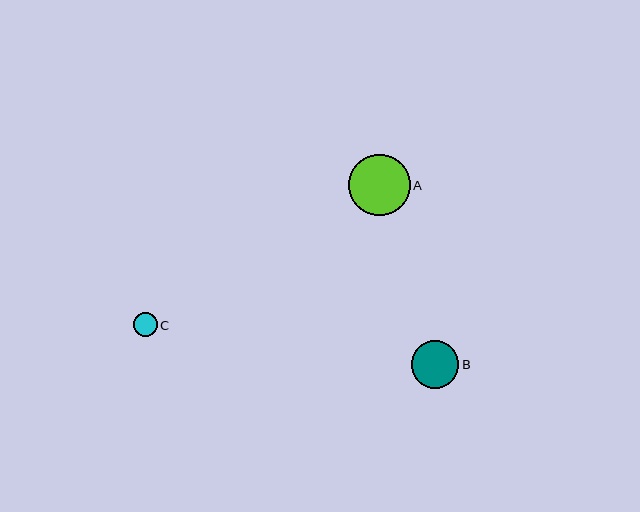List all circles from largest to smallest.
From largest to smallest: A, B, C.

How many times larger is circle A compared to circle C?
Circle A is approximately 2.6 times the size of circle C.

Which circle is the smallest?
Circle C is the smallest with a size of approximately 23 pixels.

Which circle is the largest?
Circle A is the largest with a size of approximately 62 pixels.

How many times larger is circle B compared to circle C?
Circle B is approximately 2.0 times the size of circle C.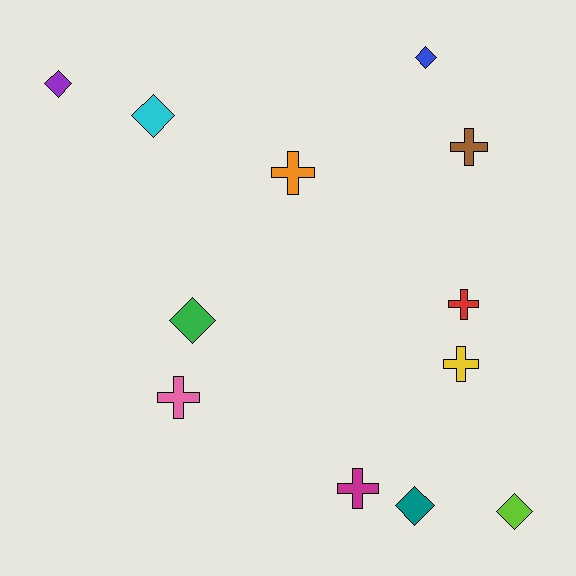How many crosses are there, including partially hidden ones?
There are 6 crosses.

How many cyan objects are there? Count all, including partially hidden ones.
There is 1 cyan object.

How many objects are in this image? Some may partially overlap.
There are 12 objects.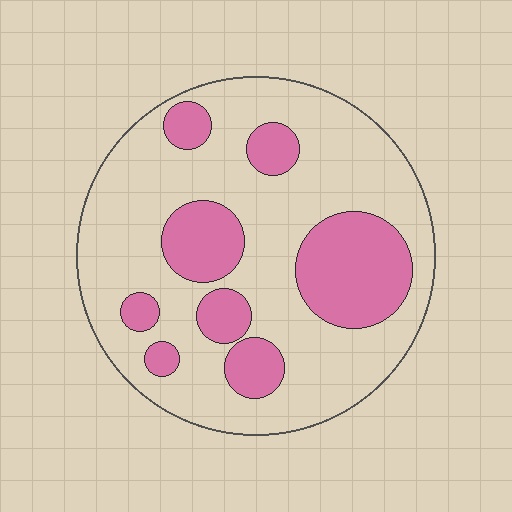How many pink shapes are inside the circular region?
8.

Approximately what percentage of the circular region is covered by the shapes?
Approximately 30%.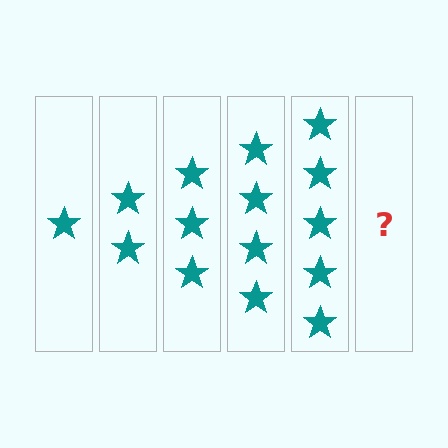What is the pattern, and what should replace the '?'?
The pattern is that each step adds one more star. The '?' should be 6 stars.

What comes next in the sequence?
The next element should be 6 stars.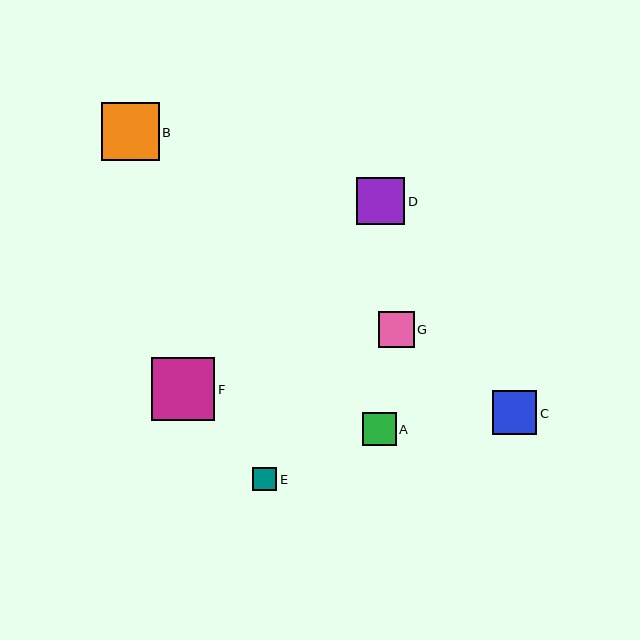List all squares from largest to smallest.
From largest to smallest: F, B, D, C, G, A, E.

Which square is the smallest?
Square E is the smallest with a size of approximately 24 pixels.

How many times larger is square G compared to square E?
Square G is approximately 1.5 times the size of square E.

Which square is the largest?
Square F is the largest with a size of approximately 63 pixels.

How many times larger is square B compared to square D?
Square B is approximately 1.2 times the size of square D.